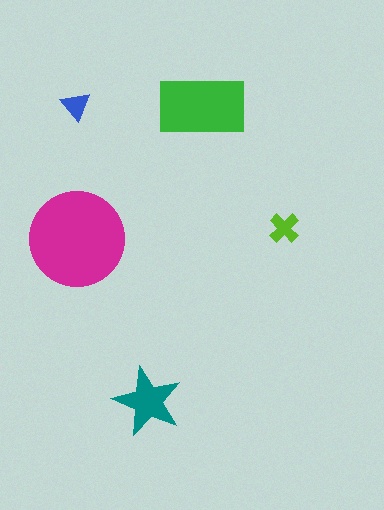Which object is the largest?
The magenta circle.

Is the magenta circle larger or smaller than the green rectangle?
Larger.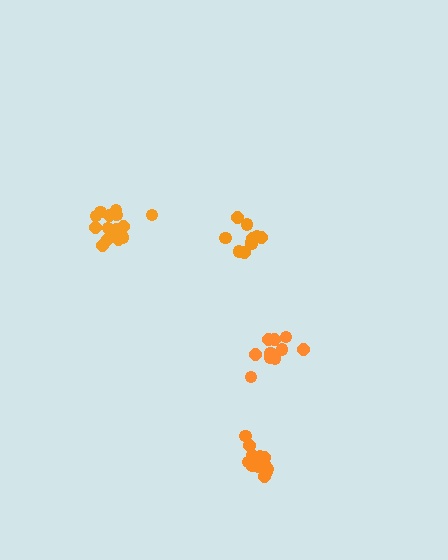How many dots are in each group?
Group 1: 11 dots, Group 2: 11 dots, Group 3: 15 dots, Group 4: 15 dots (52 total).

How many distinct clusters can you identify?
There are 4 distinct clusters.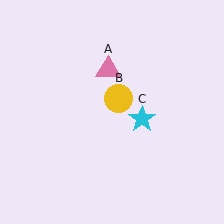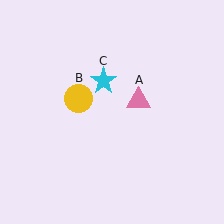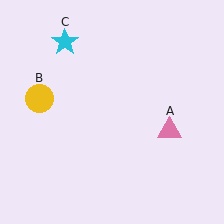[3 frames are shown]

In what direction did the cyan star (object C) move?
The cyan star (object C) moved up and to the left.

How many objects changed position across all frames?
3 objects changed position: pink triangle (object A), yellow circle (object B), cyan star (object C).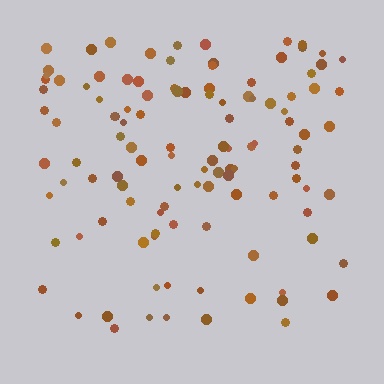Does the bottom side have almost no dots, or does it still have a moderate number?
Still a moderate number, just noticeably fewer than the top.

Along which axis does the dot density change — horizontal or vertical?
Vertical.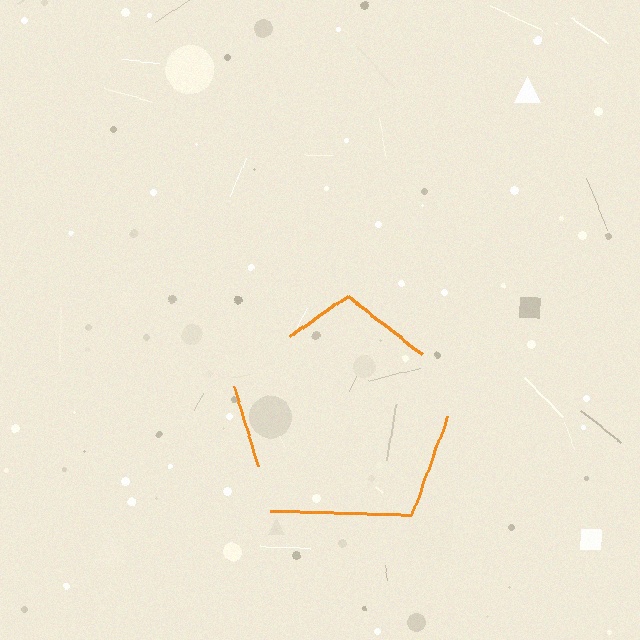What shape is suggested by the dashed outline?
The dashed outline suggests a pentagon.